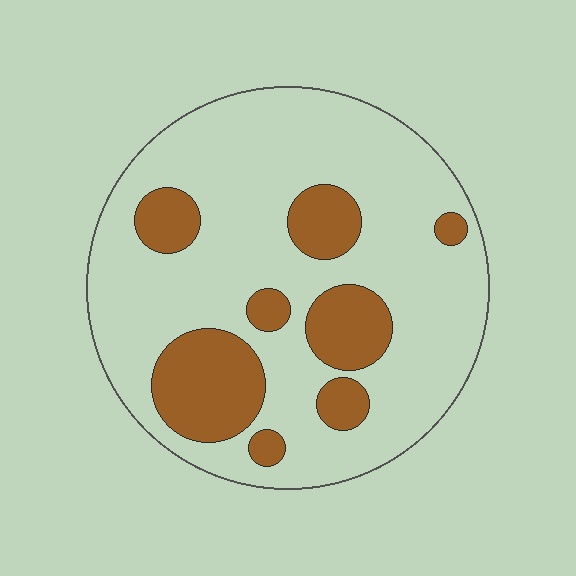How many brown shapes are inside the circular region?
8.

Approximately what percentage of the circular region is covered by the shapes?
Approximately 25%.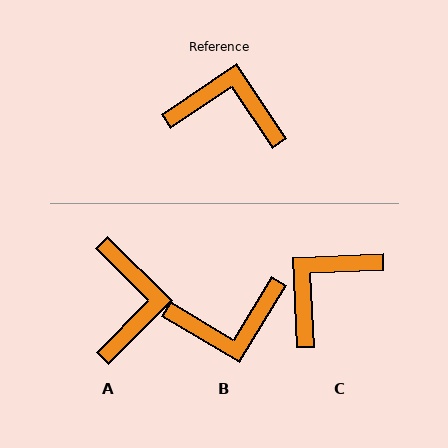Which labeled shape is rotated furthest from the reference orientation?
B, about 155 degrees away.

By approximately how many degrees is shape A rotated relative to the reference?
Approximately 79 degrees clockwise.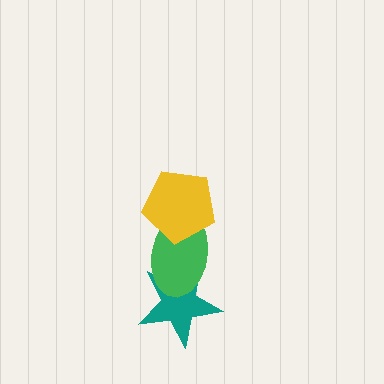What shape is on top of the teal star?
The green ellipse is on top of the teal star.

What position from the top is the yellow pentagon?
The yellow pentagon is 1st from the top.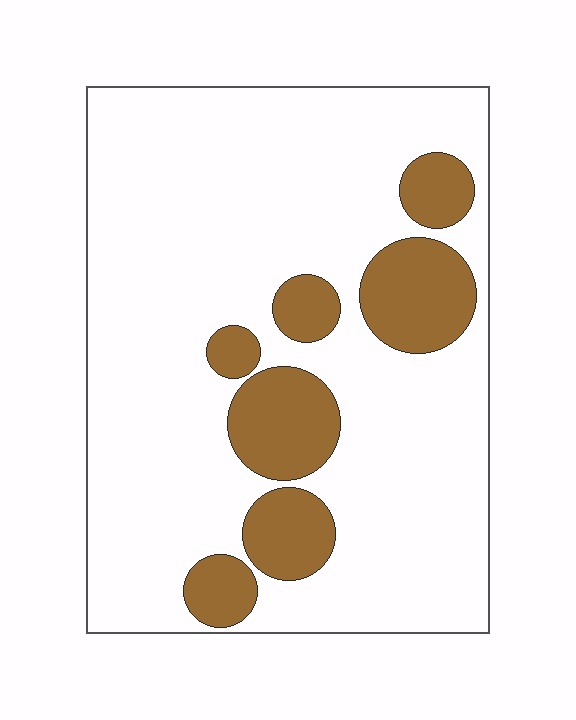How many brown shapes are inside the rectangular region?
7.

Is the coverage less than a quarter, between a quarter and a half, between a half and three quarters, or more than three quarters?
Less than a quarter.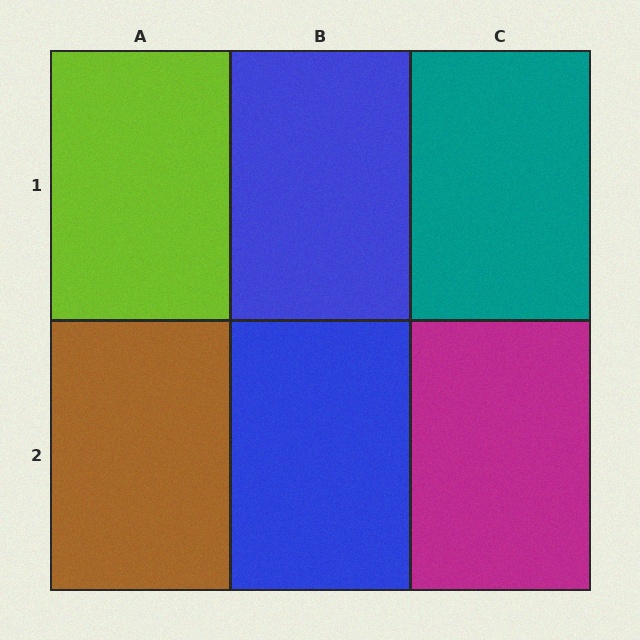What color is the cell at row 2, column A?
Brown.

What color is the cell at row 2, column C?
Magenta.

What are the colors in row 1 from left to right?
Lime, blue, teal.